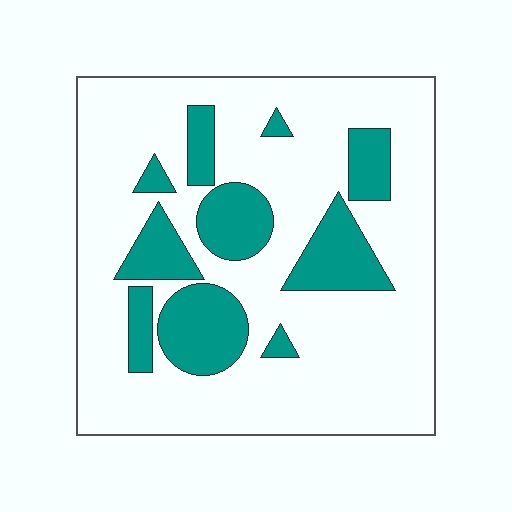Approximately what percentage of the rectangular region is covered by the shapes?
Approximately 25%.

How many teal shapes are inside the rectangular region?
10.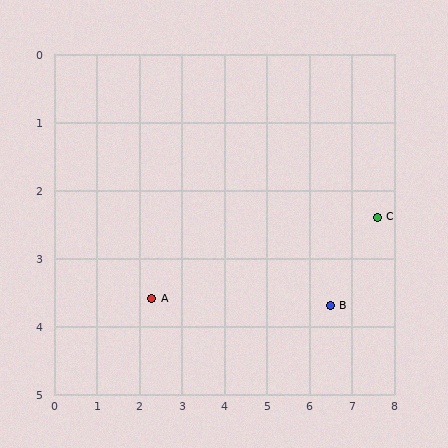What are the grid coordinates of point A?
Point A is at approximately (2.3, 3.6).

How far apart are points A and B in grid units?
Points A and B are about 4.2 grid units apart.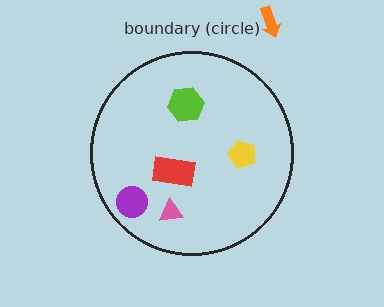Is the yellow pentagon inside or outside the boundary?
Inside.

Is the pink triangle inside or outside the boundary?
Inside.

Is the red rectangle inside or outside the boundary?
Inside.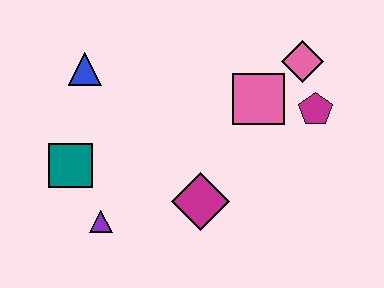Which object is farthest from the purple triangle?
The pink diamond is farthest from the purple triangle.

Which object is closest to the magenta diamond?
The purple triangle is closest to the magenta diamond.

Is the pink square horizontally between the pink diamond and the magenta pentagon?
No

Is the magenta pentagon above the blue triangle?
No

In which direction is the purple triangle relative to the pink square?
The purple triangle is to the left of the pink square.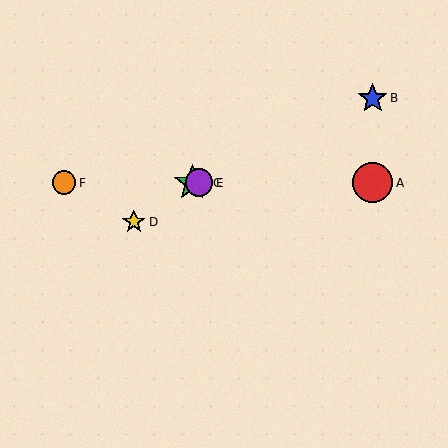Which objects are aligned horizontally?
Objects A, C, E, F are aligned horizontally.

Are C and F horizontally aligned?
Yes, both are at y≈183.